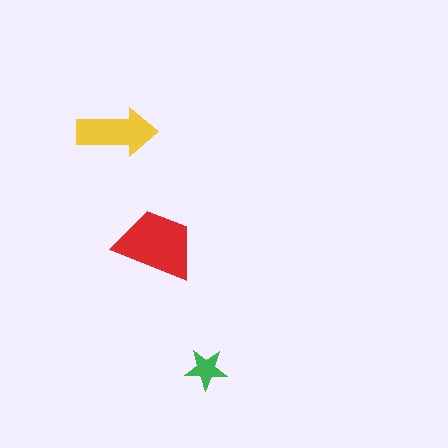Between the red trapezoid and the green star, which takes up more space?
The red trapezoid.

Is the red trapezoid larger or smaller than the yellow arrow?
Larger.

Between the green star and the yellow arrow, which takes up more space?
The yellow arrow.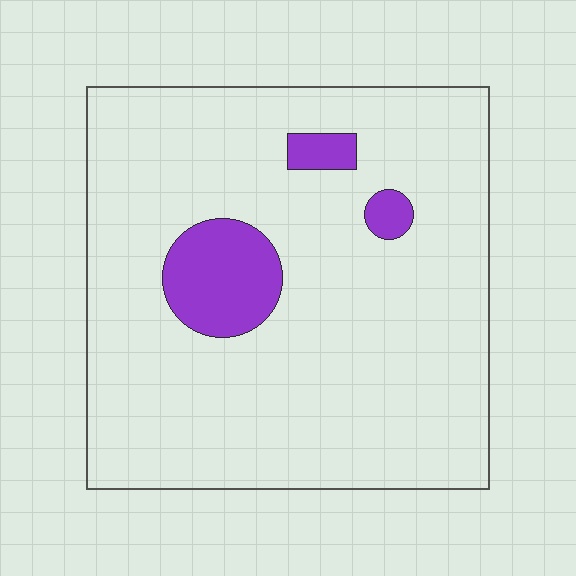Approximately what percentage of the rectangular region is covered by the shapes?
Approximately 10%.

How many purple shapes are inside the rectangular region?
3.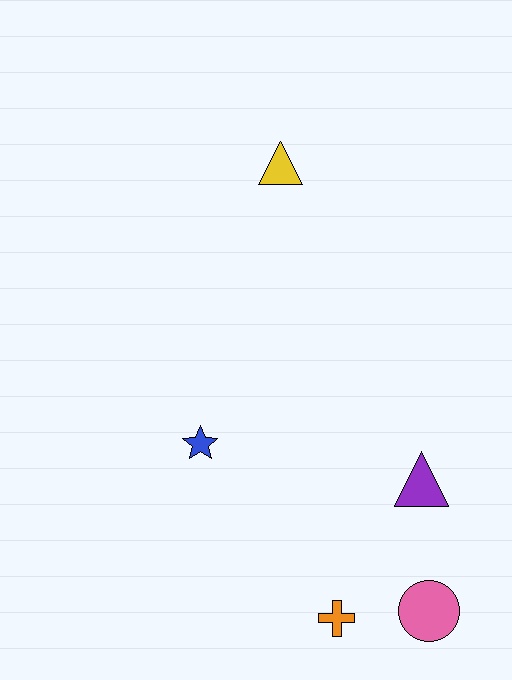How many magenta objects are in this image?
There are no magenta objects.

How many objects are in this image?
There are 5 objects.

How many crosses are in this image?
There is 1 cross.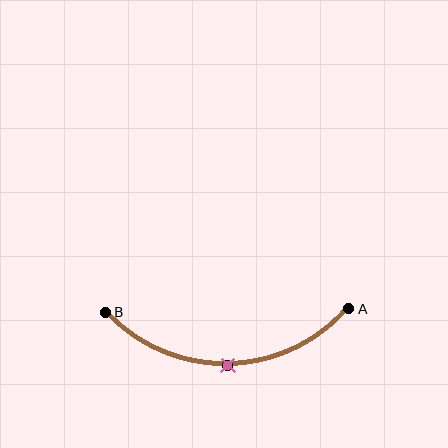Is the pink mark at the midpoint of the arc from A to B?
Yes. The pink mark lies on the arc at equal arc-length from both A and B — it is the arc midpoint.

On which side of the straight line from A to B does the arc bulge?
The arc bulges below the straight line connecting A and B.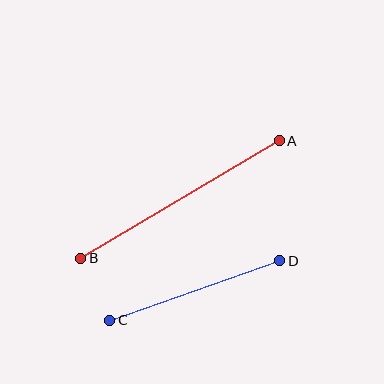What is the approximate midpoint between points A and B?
The midpoint is at approximately (180, 199) pixels.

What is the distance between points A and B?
The distance is approximately 231 pixels.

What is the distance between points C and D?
The distance is approximately 181 pixels.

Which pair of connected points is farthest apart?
Points A and B are farthest apart.